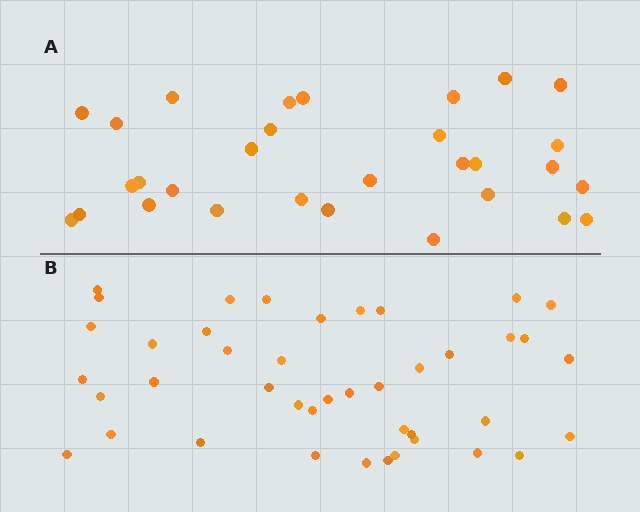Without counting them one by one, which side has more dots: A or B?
Region B (the bottom region) has more dots.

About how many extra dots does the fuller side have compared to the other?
Region B has roughly 12 or so more dots than region A.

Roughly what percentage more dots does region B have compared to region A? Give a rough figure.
About 40% more.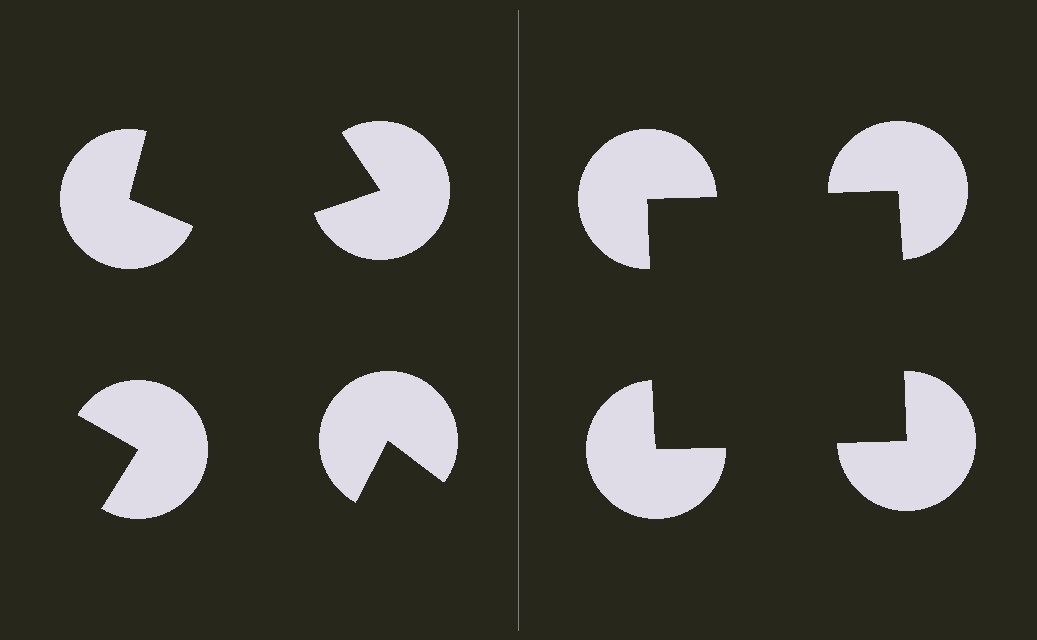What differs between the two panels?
The pac-man discs are positioned identically on both sides; only the wedge orientations differ. On the right they align to a square; on the left they are misaligned.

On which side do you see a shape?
An illusory square appears on the right side. On the left side the wedge cuts are rotated, so no coherent shape forms.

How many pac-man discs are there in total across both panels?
8 — 4 on each side.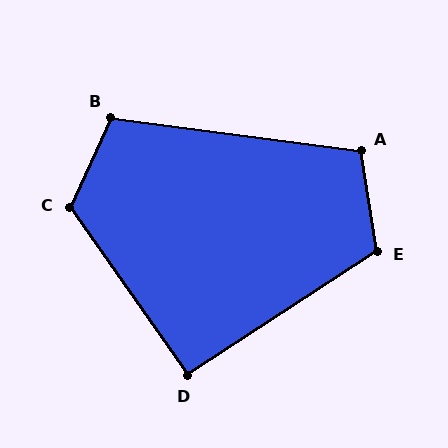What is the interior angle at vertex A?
Approximately 107 degrees (obtuse).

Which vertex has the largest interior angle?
C, at approximately 120 degrees.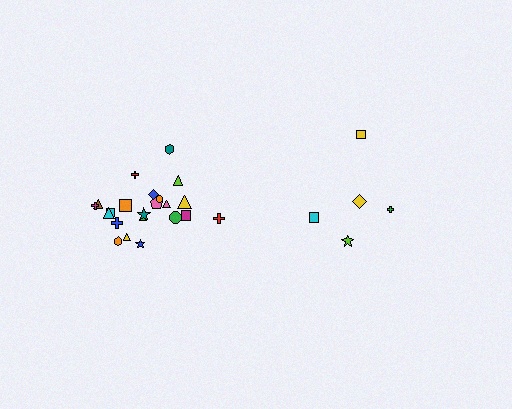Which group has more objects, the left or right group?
The left group.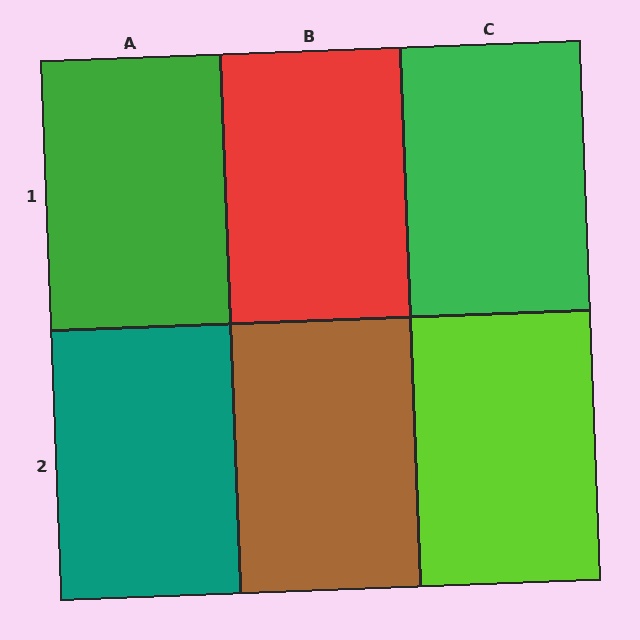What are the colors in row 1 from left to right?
Green, red, green.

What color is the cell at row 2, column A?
Teal.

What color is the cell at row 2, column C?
Lime.